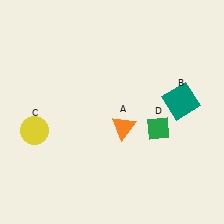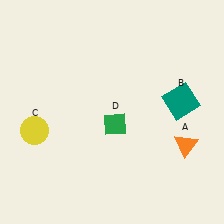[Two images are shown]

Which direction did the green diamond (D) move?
The green diamond (D) moved left.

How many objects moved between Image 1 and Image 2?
2 objects moved between the two images.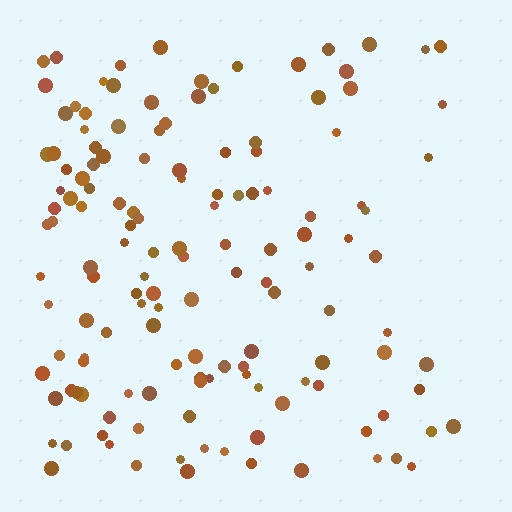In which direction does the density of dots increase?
From right to left, with the left side densest.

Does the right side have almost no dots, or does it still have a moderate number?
Still a moderate number, just noticeably fewer than the left.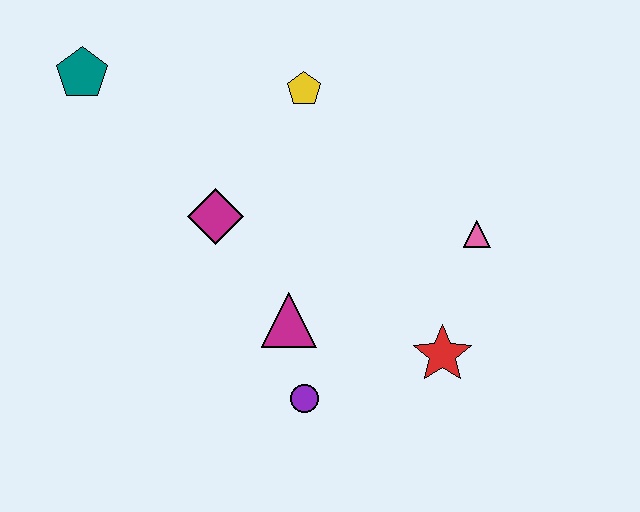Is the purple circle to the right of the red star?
No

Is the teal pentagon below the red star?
No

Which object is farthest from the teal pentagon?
The red star is farthest from the teal pentagon.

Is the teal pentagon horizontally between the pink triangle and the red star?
No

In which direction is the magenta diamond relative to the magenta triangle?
The magenta diamond is above the magenta triangle.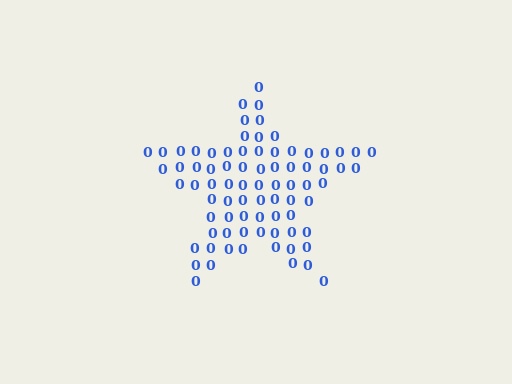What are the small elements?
The small elements are digit 0's.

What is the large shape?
The large shape is a star.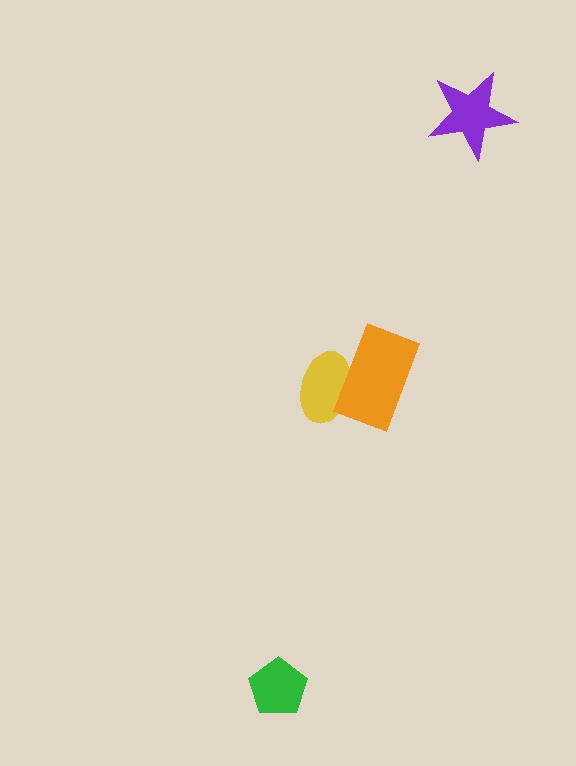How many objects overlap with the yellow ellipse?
1 object overlaps with the yellow ellipse.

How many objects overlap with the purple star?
0 objects overlap with the purple star.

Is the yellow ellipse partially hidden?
Yes, it is partially covered by another shape.